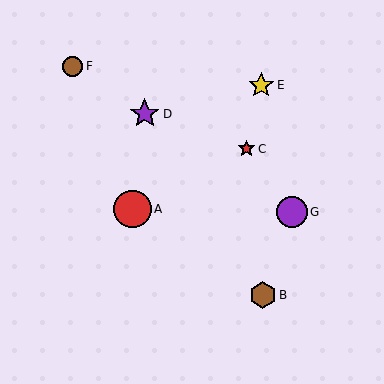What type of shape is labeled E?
Shape E is a yellow star.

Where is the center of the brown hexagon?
The center of the brown hexagon is at (263, 295).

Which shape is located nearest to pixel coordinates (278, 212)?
The purple circle (labeled G) at (292, 212) is nearest to that location.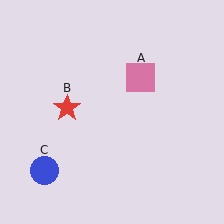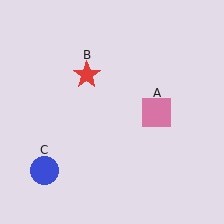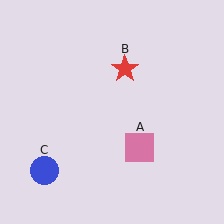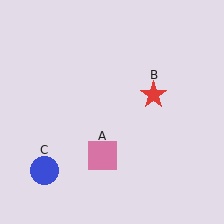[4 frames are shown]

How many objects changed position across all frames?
2 objects changed position: pink square (object A), red star (object B).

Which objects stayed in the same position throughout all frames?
Blue circle (object C) remained stationary.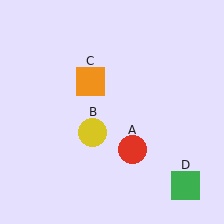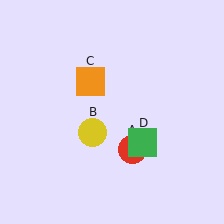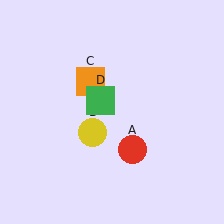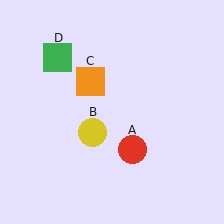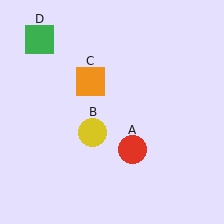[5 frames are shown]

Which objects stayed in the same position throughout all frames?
Red circle (object A) and yellow circle (object B) and orange square (object C) remained stationary.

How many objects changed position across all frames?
1 object changed position: green square (object D).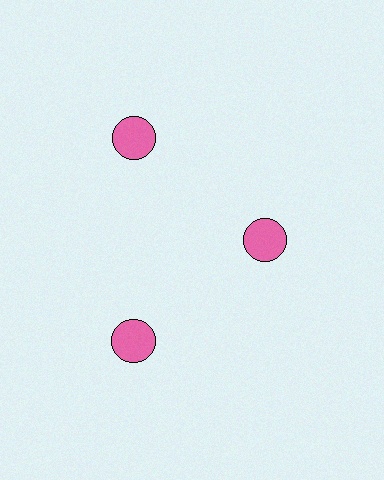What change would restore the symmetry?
The symmetry would be restored by moving it outward, back onto the ring so that all 3 circles sit at equal angles and equal distance from the center.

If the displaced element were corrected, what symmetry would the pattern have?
It would have 3-fold rotational symmetry — the pattern would map onto itself every 120 degrees.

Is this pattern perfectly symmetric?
No. The 3 pink circles are arranged in a ring, but one element near the 3 o'clock position is pulled inward toward the center, breaking the 3-fold rotational symmetry.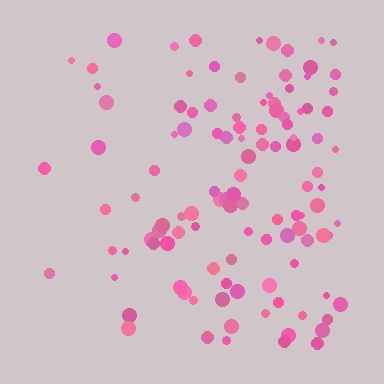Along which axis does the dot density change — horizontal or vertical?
Horizontal.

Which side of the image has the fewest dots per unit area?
The left.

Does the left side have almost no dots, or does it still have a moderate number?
Still a moderate number, just noticeably fewer than the right.